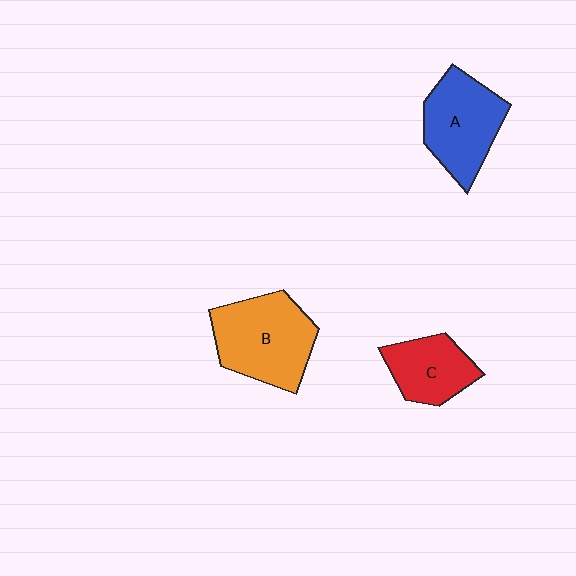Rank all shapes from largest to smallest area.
From largest to smallest: B (orange), A (blue), C (red).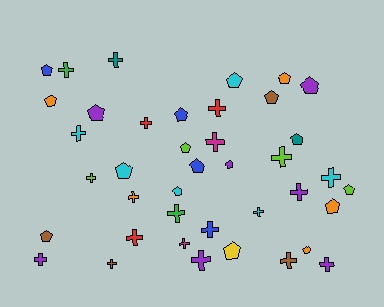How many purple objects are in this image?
There are 7 purple objects.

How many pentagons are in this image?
There are 19 pentagons.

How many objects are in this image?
There are 40 objects.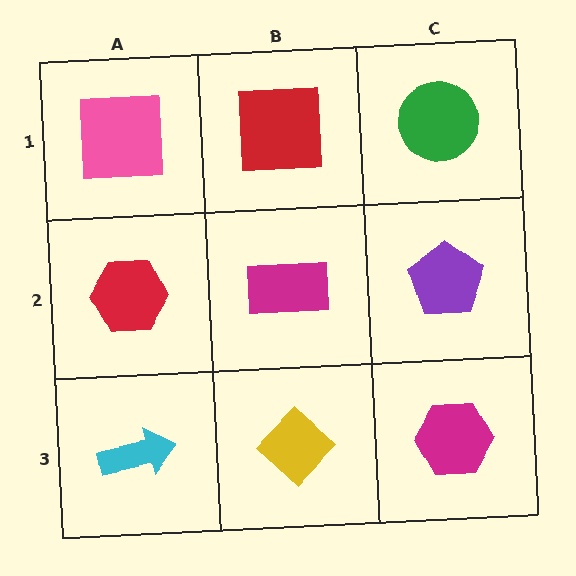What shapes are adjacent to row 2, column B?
A red square (row 1, column B), a yellow diamond (row 3, column B), a red hexagon (row 2, column A), a purple pentagon (row 2, column C).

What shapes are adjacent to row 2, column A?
A pink square (row 1, column A), a cyan arrow (row 3, column A), a magenta rectangle (row 2, column B).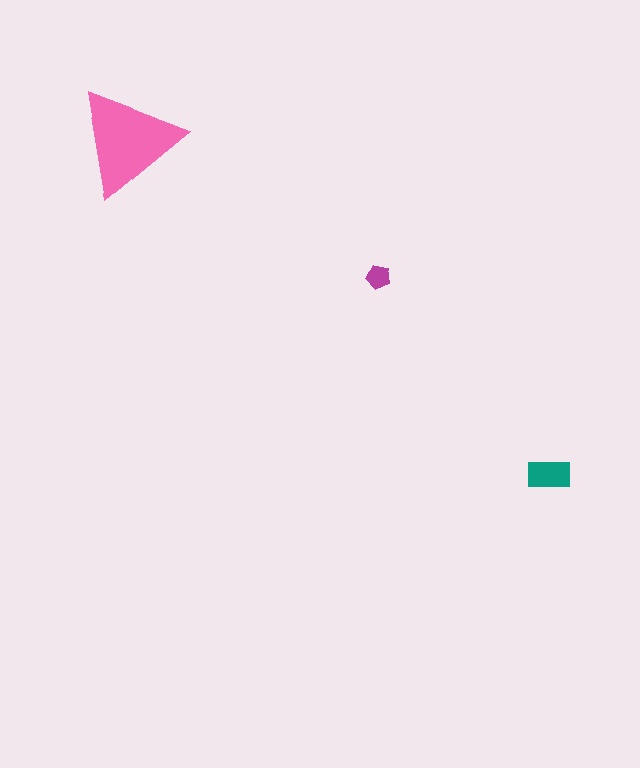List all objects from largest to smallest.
The pink triangle, the teal rectangle, the magenta pentagon.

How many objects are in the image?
There are 3 objects in the image.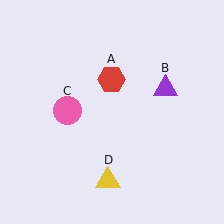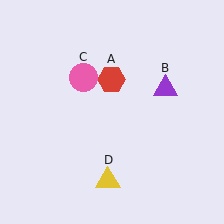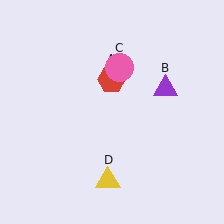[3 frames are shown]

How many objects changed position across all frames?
1 object changed position: pink circle (object C).